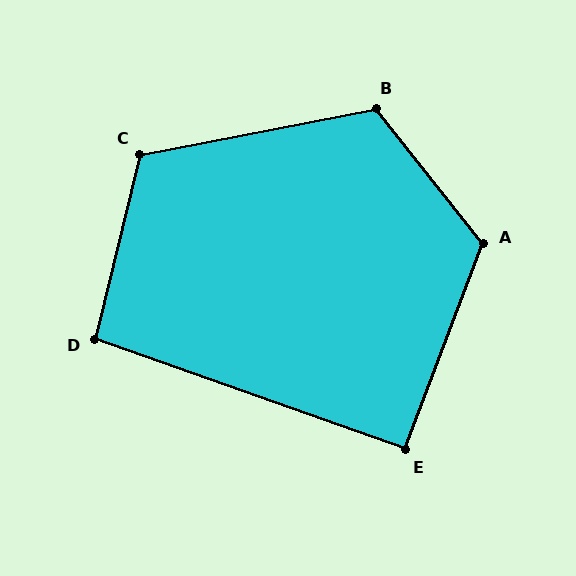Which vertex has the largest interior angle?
A, at approximately 121 degrees.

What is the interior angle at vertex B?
Approximately 117 degrees (obtuse).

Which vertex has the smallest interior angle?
E, at approximately 91 degrees.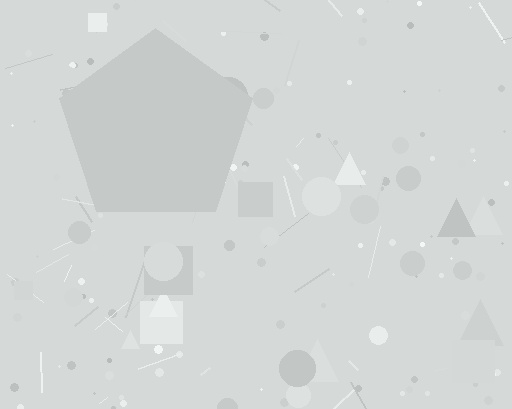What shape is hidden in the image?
A pentagon is hidden in the image.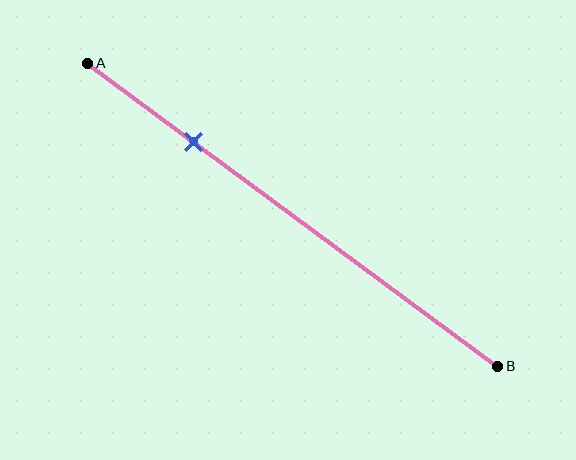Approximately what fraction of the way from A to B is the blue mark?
The blue mark is approximately 25% of the way from A to B.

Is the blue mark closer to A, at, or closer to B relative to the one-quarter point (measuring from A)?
The blue mark is approximately at the one-quarter point of segment AB.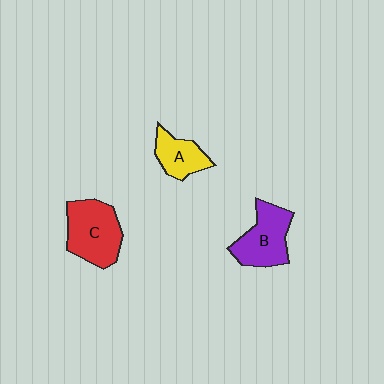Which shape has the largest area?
Shape C (red).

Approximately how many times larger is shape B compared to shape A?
Approximately 1.5 times.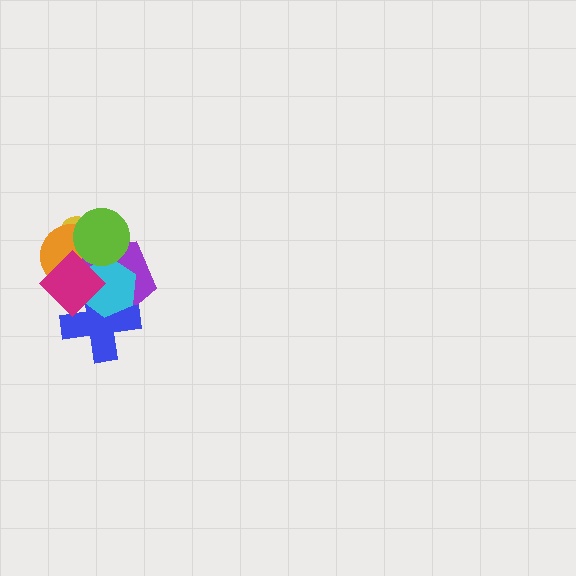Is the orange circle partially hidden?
Yes, it is partially covered by another shape.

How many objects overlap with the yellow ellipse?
5 objects overlap with the yellow ellipse.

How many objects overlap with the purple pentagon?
6 objects overlap with the purple pentagon.